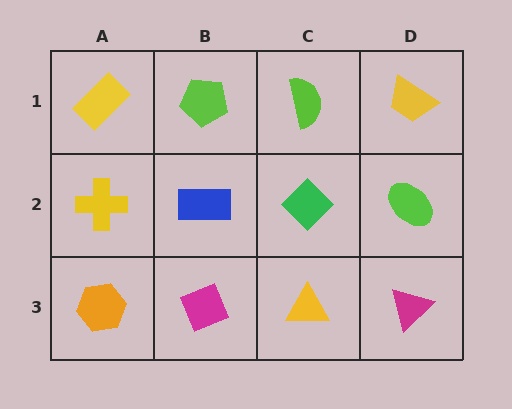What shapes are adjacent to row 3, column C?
A green diamond (row 2, column C), a magenta diamond (row 3, column B), a magenta triangle (row 3, column D).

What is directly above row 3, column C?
A green diamond.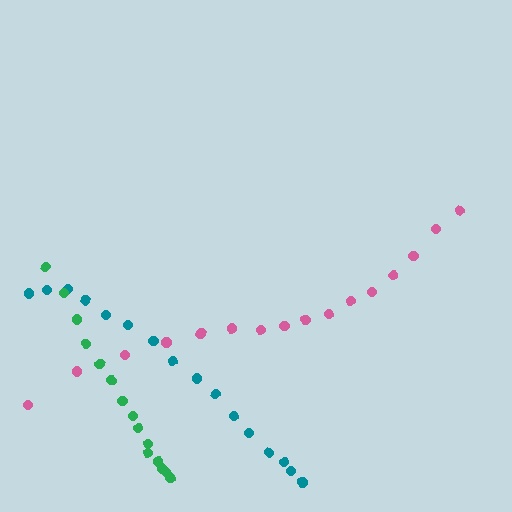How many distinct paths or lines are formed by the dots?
There are 3 distinct paths.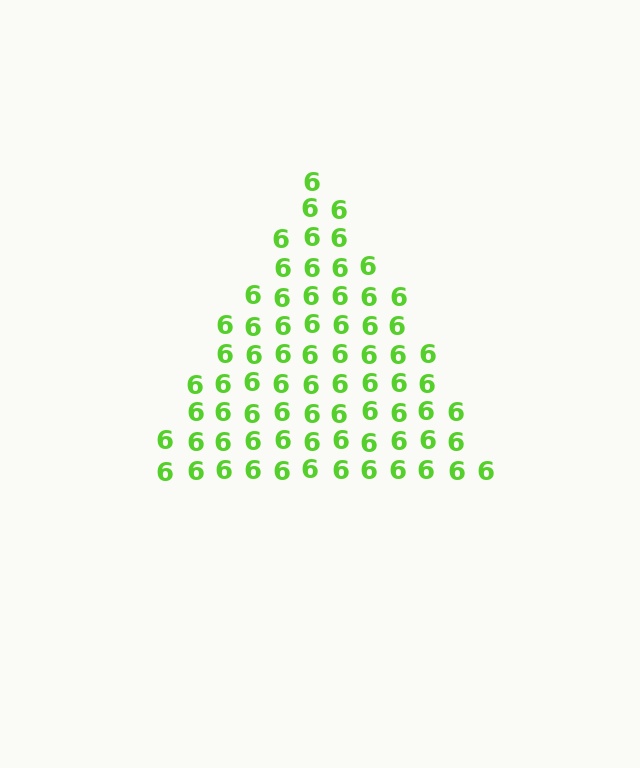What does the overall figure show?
The overall figure shows a triangle.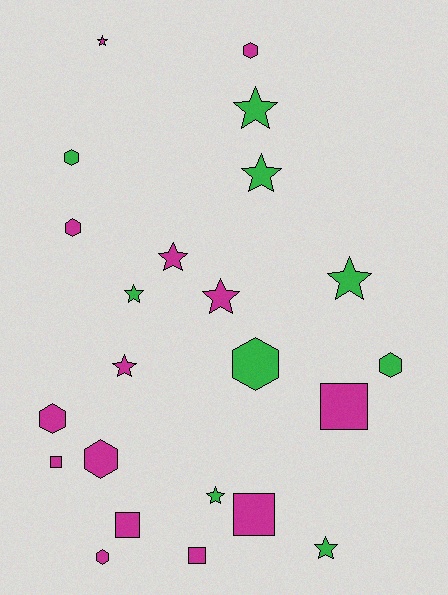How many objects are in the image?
There are 23 objects.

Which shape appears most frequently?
Star, with 10 objects.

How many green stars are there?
There are 6 green stars.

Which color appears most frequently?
Magenta, with 14 objects.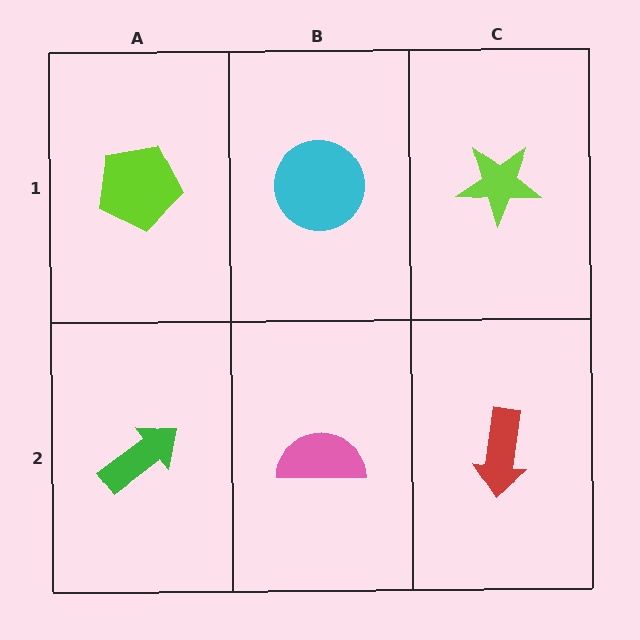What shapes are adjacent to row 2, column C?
A lime star (row 1, column C), a pink semicircle (row 2, column B).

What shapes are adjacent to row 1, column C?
A red arrow (row 2, column C), a cyan circle (row 1, column B).